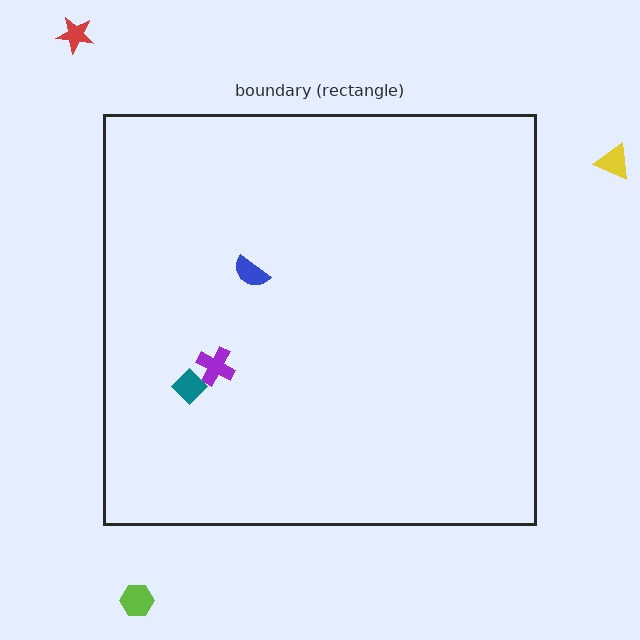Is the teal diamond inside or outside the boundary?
Inside.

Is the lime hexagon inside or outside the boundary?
Outside.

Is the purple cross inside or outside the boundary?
Inside.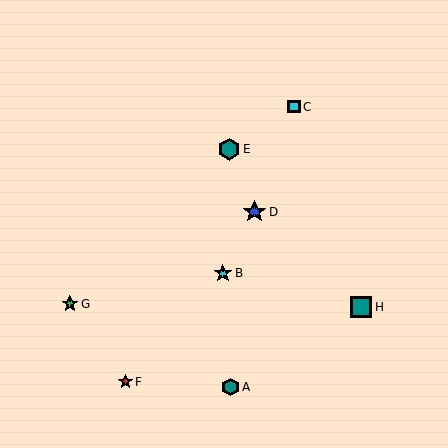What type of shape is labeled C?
Shape C is a cyan square.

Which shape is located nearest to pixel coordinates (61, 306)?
The green star (labeled G) at (70, 304) is nearest to that location.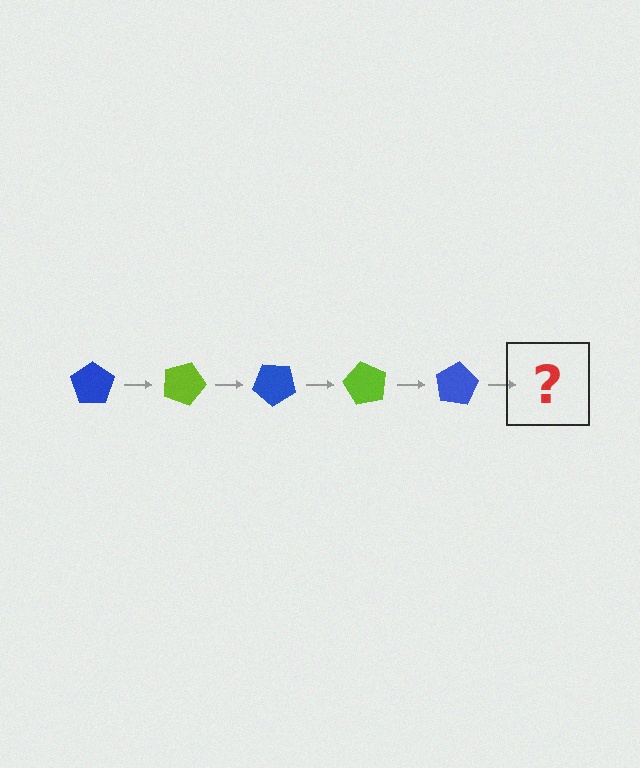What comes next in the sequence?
The next element should be a lime pentagon, rotated 100 degrees from the start.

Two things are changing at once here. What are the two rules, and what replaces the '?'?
The two rules are that it rotates 20 degrees each step and the color cycles through blue and lime. The '?' should be a lime pentagon, rotated 100 degrees from the start.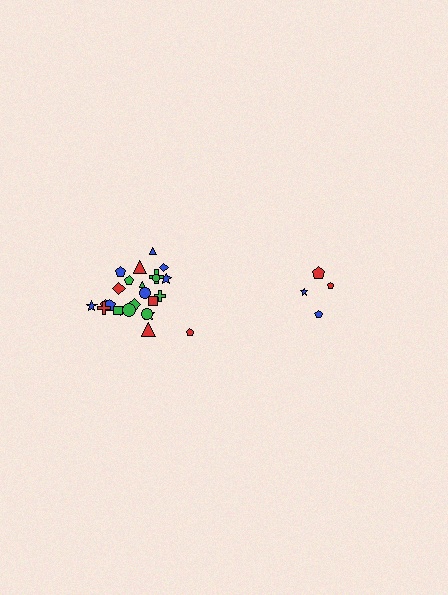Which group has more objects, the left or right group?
The left group.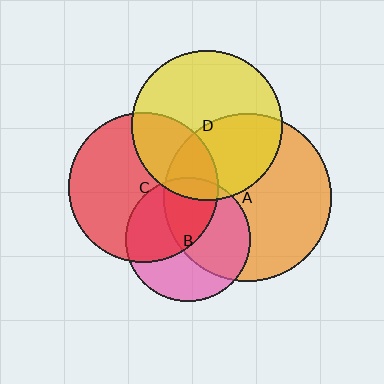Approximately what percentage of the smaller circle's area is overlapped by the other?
Approximately 25%.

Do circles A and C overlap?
Yes.